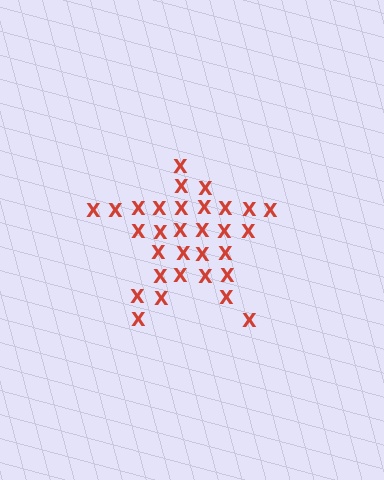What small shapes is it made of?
It is made of small letter X's.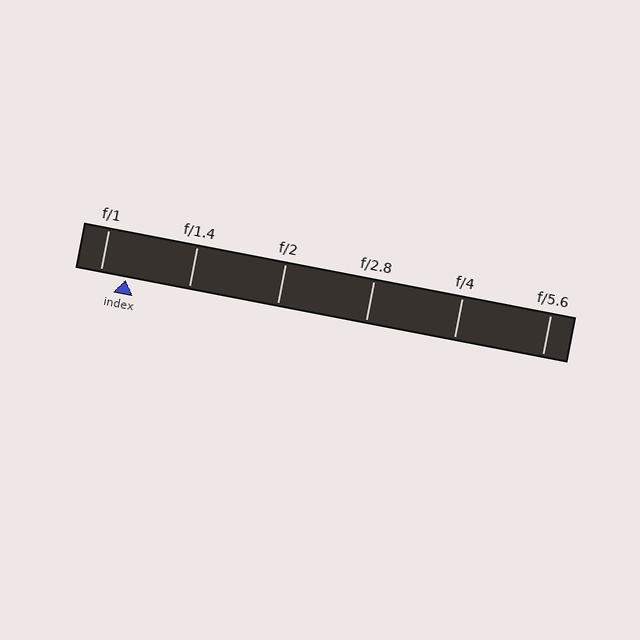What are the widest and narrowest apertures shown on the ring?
The widest aperture shown is f/1 and the narrowest is f/5.6.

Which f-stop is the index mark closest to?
The index mark is closest to f/1.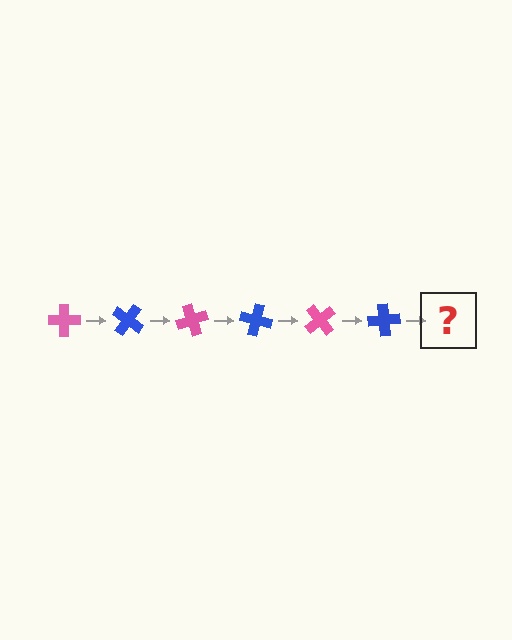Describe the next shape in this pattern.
It should be a pink cross, rotated 210 degrees from the start.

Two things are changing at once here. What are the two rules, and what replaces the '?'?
The two rules are that it rotates 35 degrees each step and the color cycles through pink and blue. The '?' should be a pink cross, rotated 210 degrees from the start.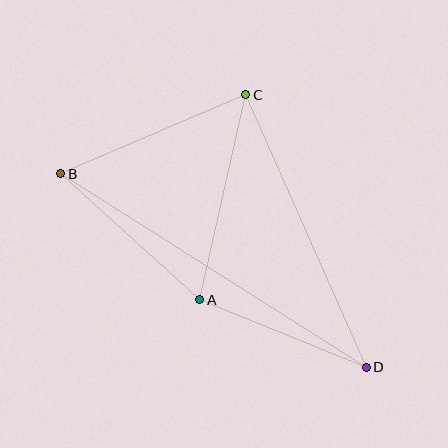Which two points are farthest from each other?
Points B and D are farthest from each other.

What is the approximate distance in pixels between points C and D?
The distance between C and D is approximately 298 pixels.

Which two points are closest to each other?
Points A and D are closest to each other.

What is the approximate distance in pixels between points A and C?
The distance between A and C is approximately 210 pixels.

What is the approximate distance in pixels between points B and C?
The distance between B and C is approximately 201 pixels.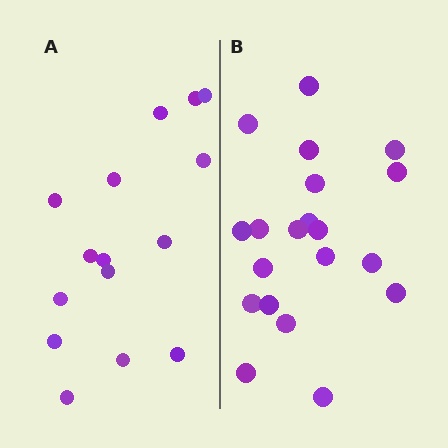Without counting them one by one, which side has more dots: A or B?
Region B (the right region) has more dots.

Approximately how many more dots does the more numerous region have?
Region B has about 5 more dots than region A.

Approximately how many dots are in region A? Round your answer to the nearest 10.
About 20 dots. (The exact count is 15, which rounds to 20.)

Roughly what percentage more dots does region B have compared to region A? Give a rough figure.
About 35% more.